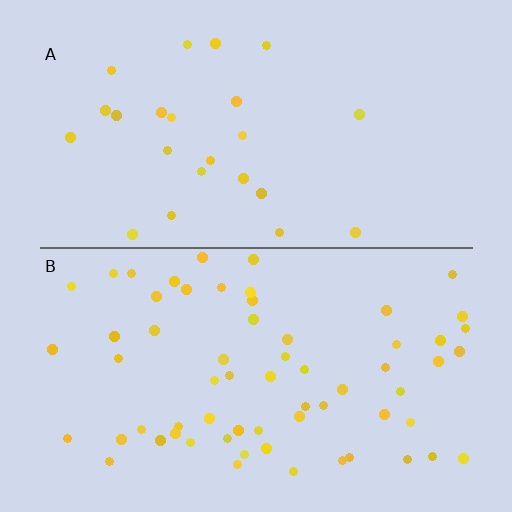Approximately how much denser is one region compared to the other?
Approximately 2.6× — region B over region A.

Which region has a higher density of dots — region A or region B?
B (the bottom).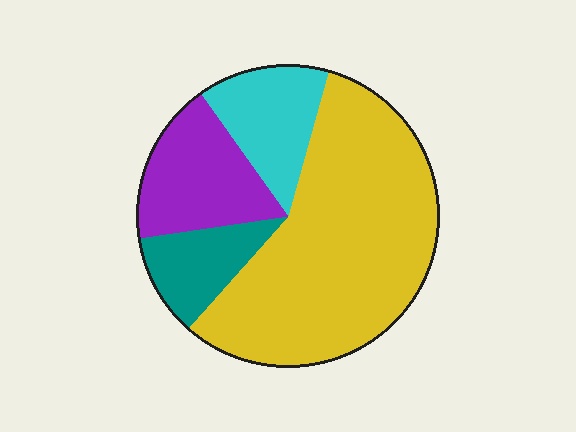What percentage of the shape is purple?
Purple takes up between a sixth and a third of the shape.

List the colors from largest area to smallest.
From largest to smallest: yellow, purple, cyan, teal.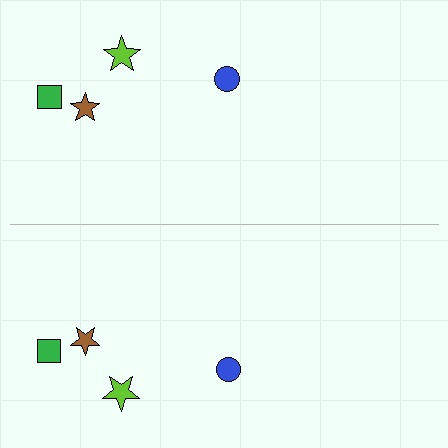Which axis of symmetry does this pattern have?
The pattern has a horizontal axis of symmetry running through the center of the image.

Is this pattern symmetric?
Yes, this pattern has bilateral (reflection) symmetry.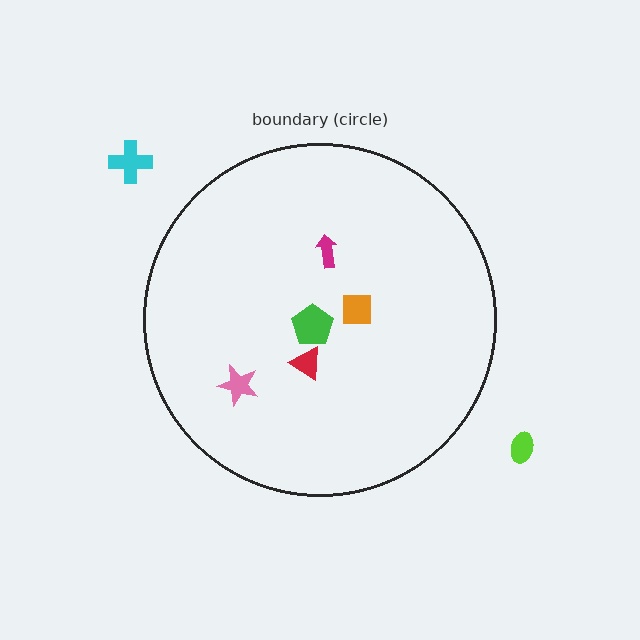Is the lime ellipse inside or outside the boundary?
Outside.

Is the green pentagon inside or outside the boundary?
Inside.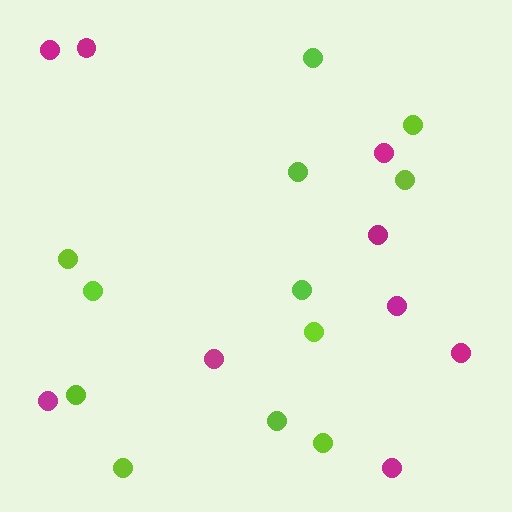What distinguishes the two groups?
There are 2 groups: one group of lime circles (12) and one group of magenta circles (9).